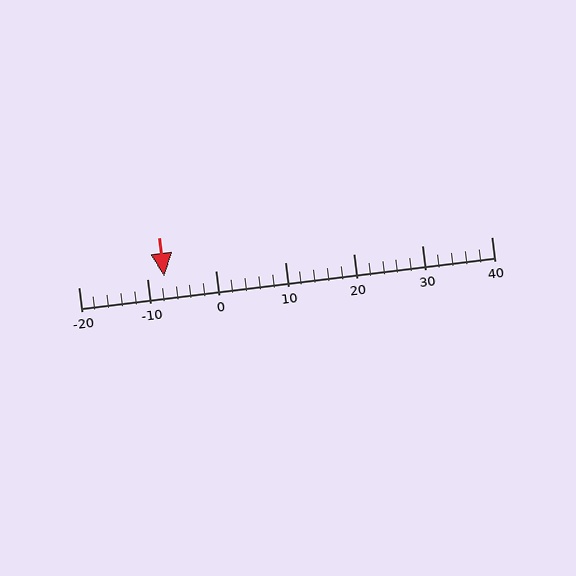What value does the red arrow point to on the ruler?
The red arrow points to approximately -8.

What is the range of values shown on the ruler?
The ruler shows values from -20 to 40.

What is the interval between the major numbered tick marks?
The major tick marks are spaced 10 units apart.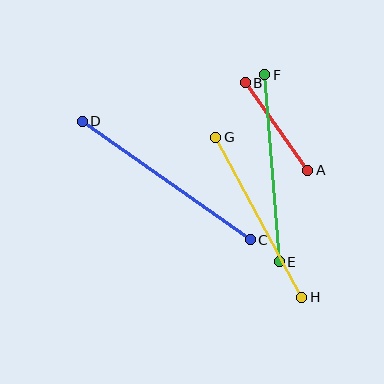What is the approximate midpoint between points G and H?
The midpoint is at approximately (259, 217) pixels.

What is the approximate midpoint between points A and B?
The midpoint is at approximately (276, 126) pixels.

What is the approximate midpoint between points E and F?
The midpoint is at approximately (272, 168) pixels.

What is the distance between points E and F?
The distance is approximately 188 pixels.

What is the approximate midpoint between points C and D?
The midpoint is at approximately (166, 180) pixels.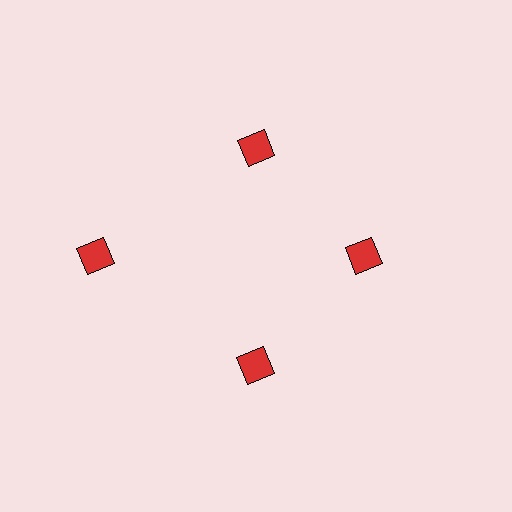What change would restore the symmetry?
The symmetry would be restored by moving it inward, back onto the ring so that all 4 diamonds sit at equal angles and equal distance from the center.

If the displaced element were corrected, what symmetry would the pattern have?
It would have 4-fold rotational symmetry — the pattern would map onto itself every 90 degrees.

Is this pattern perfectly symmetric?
No. The 4 red diamonds are arranged in a ring, but one element near the 9 o'clock position is pushed outward from the center, breaking the 4-fold rotational symmetry.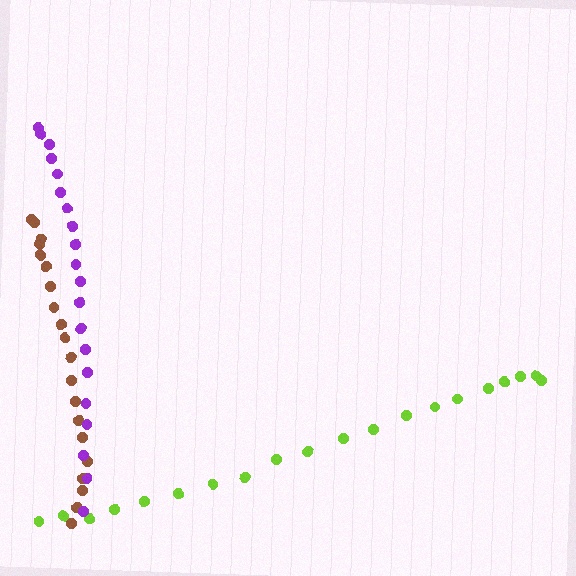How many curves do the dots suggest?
There are 3 distinct paths.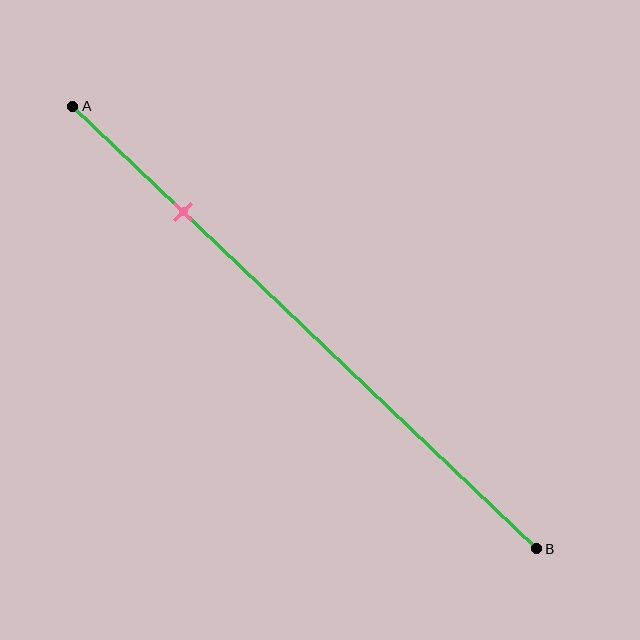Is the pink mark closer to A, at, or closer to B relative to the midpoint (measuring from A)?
The pink mark is closer to point A than the midpoint of segment AB.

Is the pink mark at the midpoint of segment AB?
No, the mark is at about 25% from A, not at the 50% midpoint.